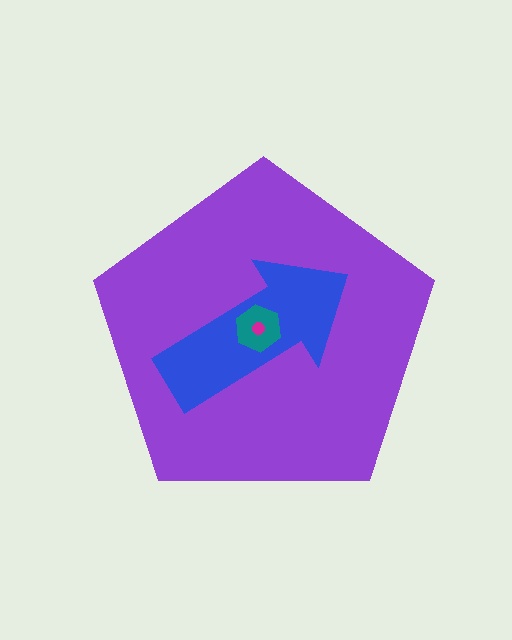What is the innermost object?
The magenta circle.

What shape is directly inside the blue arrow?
The teal hexagon.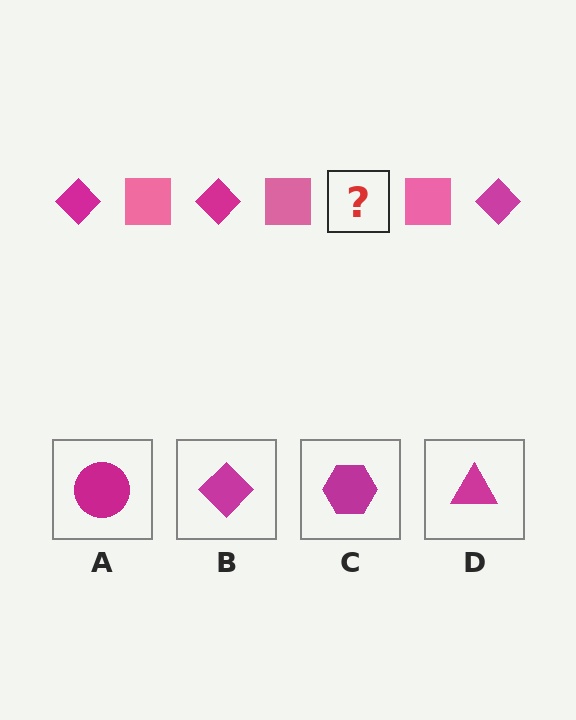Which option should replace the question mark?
Option B.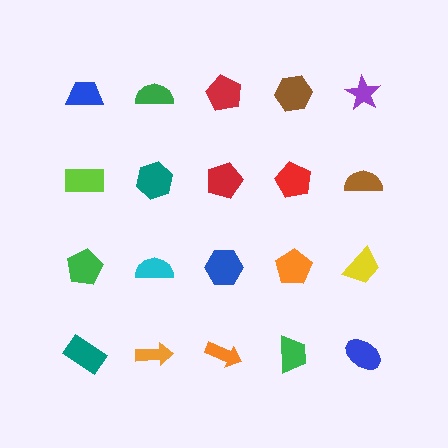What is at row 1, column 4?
A brown hexagon.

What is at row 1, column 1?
A blue trapezoid.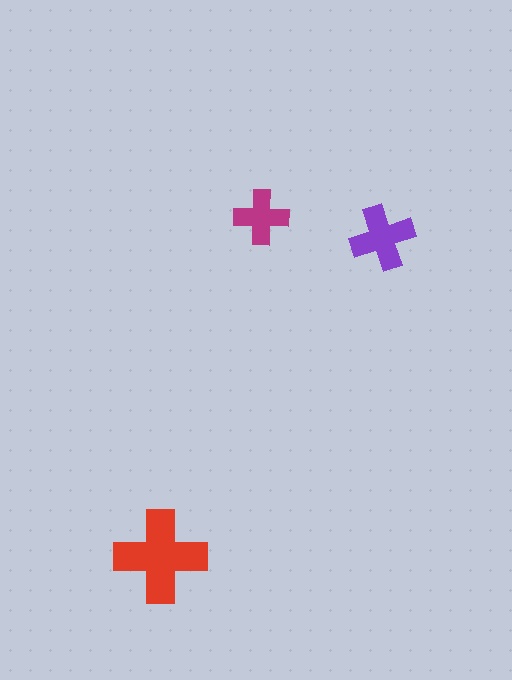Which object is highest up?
The magenta cross is topmost.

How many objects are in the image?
There are 3 objects in the image.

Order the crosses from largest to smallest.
the red one, the purple one, the magenta one.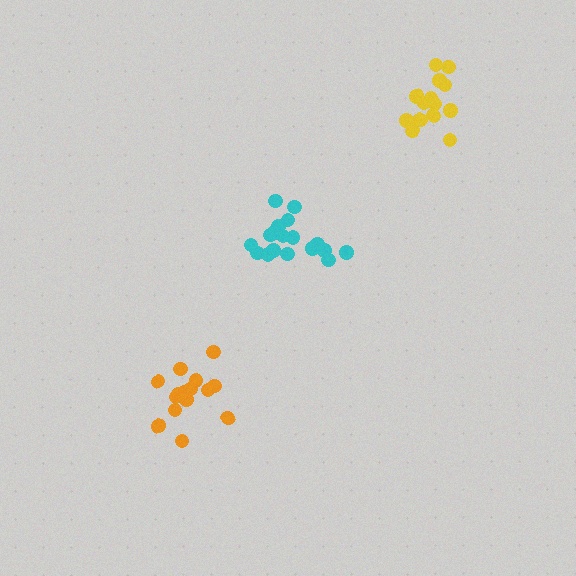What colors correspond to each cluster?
The clusters are colored: cyan, orange, yellow.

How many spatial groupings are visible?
There are 3 spatial groupings.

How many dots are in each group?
Group 1: 18 dots, Group 2: 15 dots, Group 3: 16 dots (49 total).